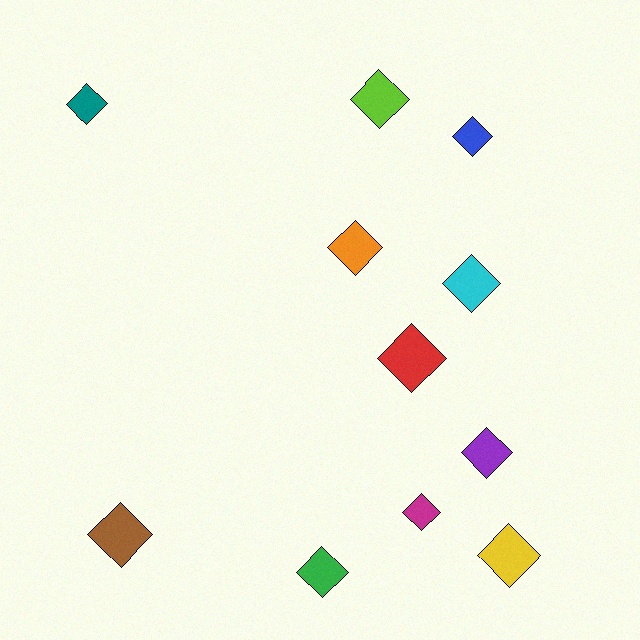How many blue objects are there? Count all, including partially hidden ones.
There is 1 blue object.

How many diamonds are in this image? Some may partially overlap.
There are 11 diamonds.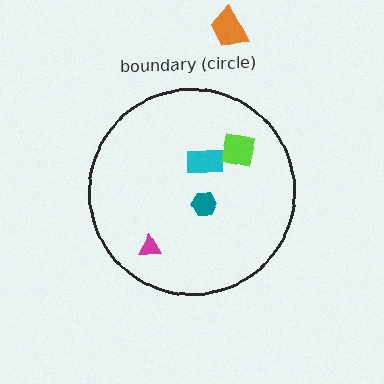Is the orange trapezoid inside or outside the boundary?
Outside.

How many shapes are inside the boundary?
4 inside, 1 outside.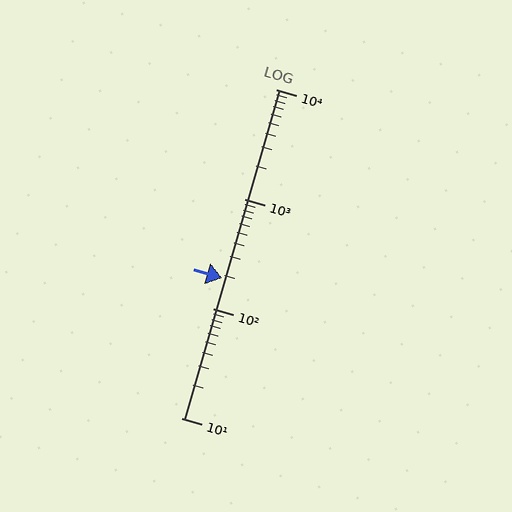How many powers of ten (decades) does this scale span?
The scale spans 3 decades, from 10 to 10000.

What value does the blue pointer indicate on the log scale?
The pointer indicates approximately 190.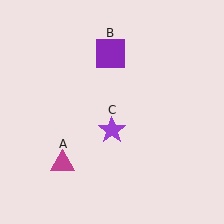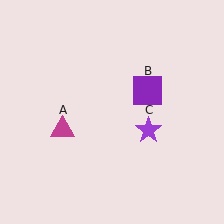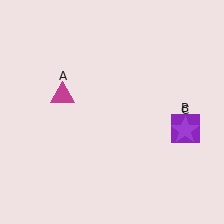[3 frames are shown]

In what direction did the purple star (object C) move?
The purple star (object C) moved right.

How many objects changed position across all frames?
3 objects changed position: magenta triangle (object A), purple square (object B), purple star (object C).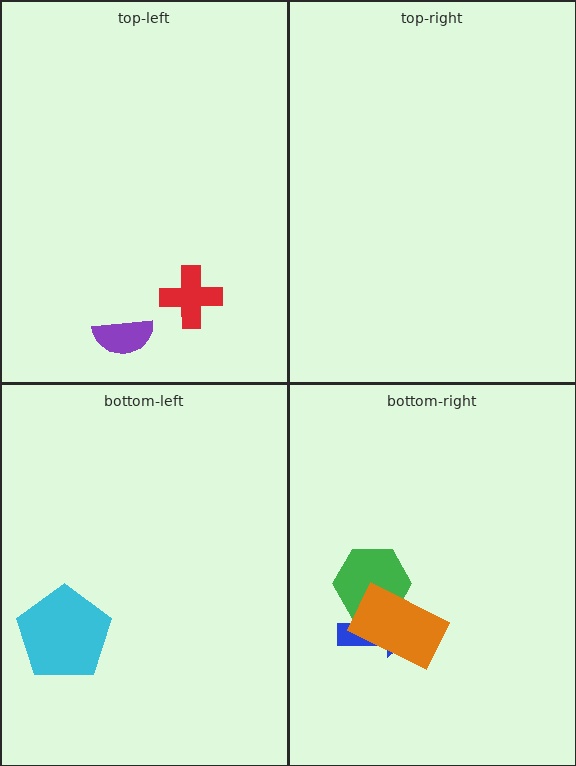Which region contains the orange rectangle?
The bottom-right region.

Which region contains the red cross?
The top-left region.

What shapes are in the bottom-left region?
The cyan pentagon.